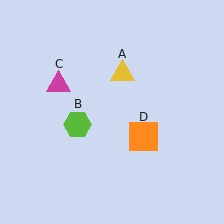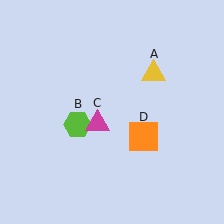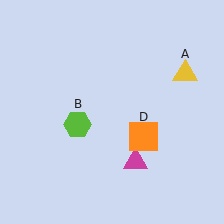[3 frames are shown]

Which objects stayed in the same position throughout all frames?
Lime hexagon (object B) and orange square (object D) remained stationary.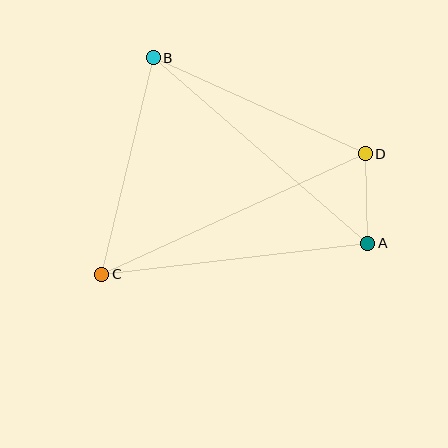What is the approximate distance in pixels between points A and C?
The distance between A and C is approximately 268 pixels.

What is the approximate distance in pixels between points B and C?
The distance between B and C is approximately 223 pixels.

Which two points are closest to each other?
Points A and D are closest to each other.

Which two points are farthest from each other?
Points C and D are farthest from each other.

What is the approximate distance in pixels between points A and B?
The distance between A and B is approximately 284 pixels.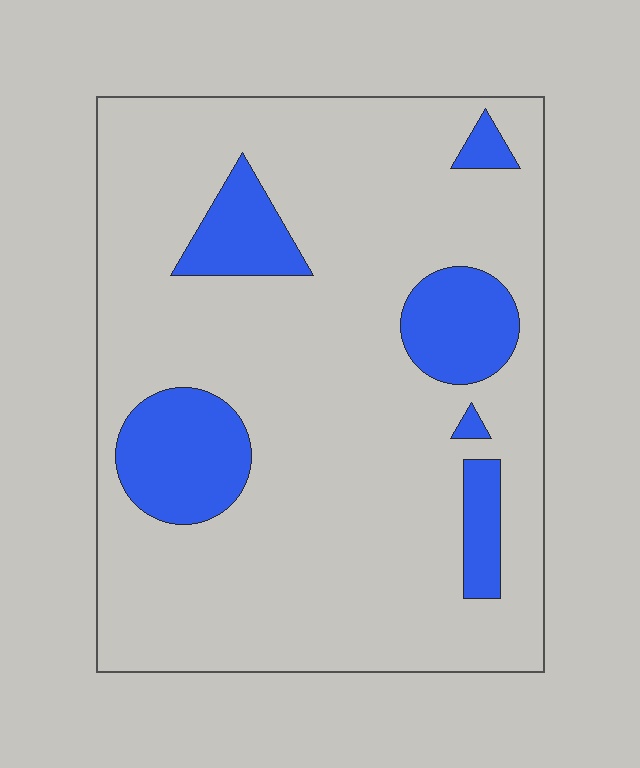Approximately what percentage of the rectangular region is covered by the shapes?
Approximately 15%.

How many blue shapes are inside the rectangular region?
6.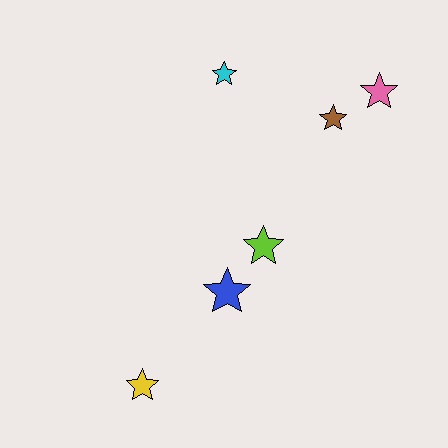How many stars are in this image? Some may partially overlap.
There are 6 stars.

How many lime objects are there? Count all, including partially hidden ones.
There is 1 lime object.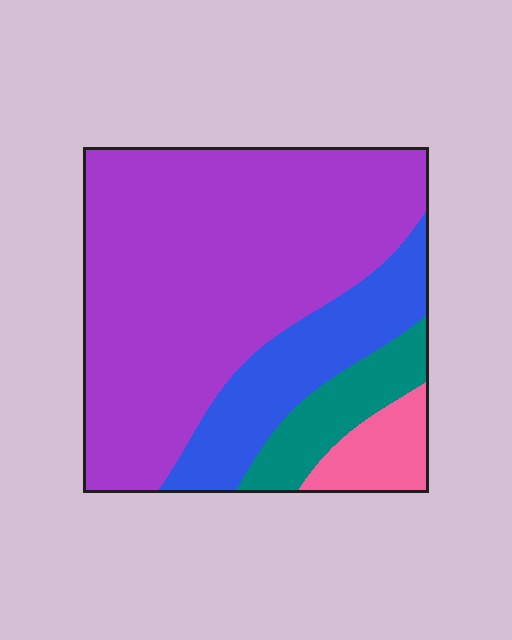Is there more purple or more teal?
Purple.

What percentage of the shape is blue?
Blue takes up about one fifth (1/5) of the shape.